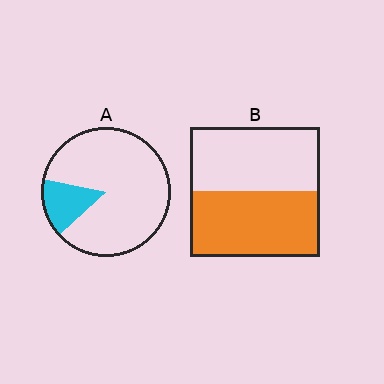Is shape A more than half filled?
No.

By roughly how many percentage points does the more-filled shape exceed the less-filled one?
By roughly 35 percentage points (B over A).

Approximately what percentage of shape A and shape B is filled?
A is approximately 15% and B is approximately 50%.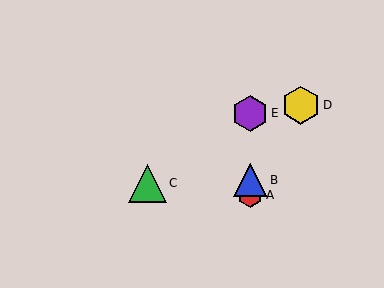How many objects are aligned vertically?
3 objects (A, B, E) are aligned vertically.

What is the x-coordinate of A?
Object A is at x≈250.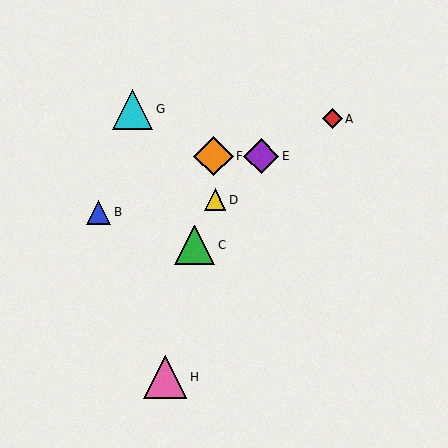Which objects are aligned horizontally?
Objects E, F are aligned horizontally.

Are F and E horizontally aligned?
Yes, both are at y≈156.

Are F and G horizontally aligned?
No, F is at y≈156 and G is at y≈109.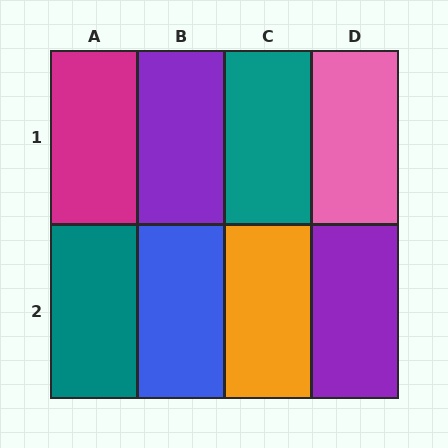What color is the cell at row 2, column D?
Purple.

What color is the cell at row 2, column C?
Orange.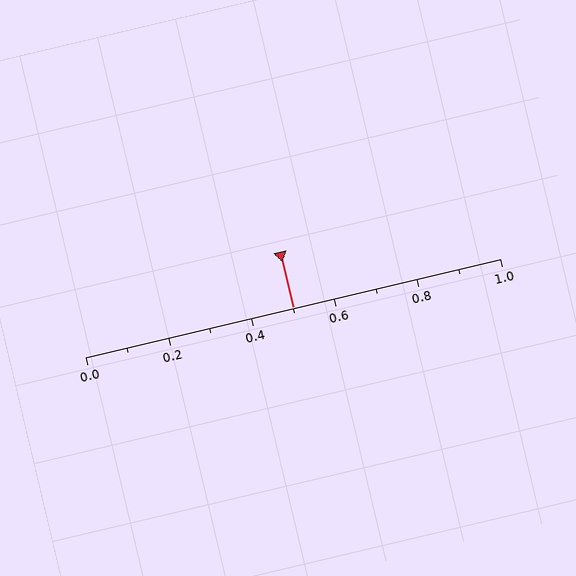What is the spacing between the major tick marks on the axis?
The major ticks are spaced 0.2 apart.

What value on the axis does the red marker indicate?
The marker indicates approximately 0.5.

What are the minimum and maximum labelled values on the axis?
The axis runs from 0.0 to 1.0.